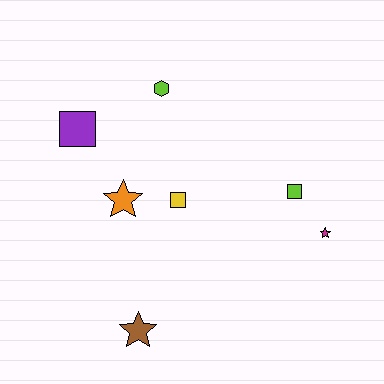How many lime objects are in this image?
There are 2 lime objects.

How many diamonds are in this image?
There are no diamonds.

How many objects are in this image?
There are 7 objects.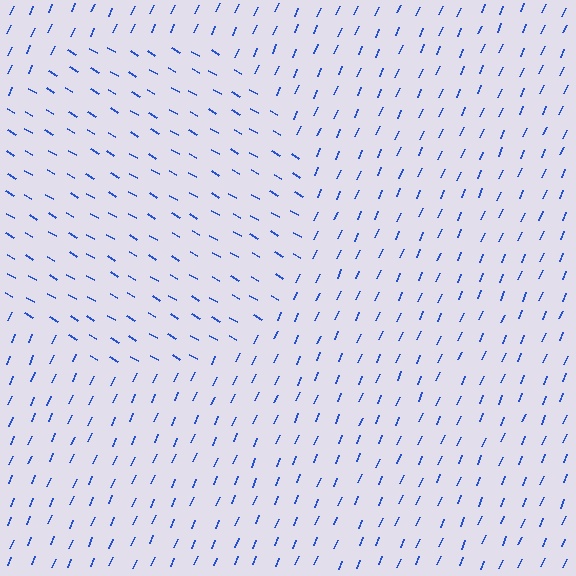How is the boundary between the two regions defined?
The boundary is defined purely by a change in line orientation (approximately 83 degrees difference). All lines are the same color and thickness.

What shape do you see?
I see a circle.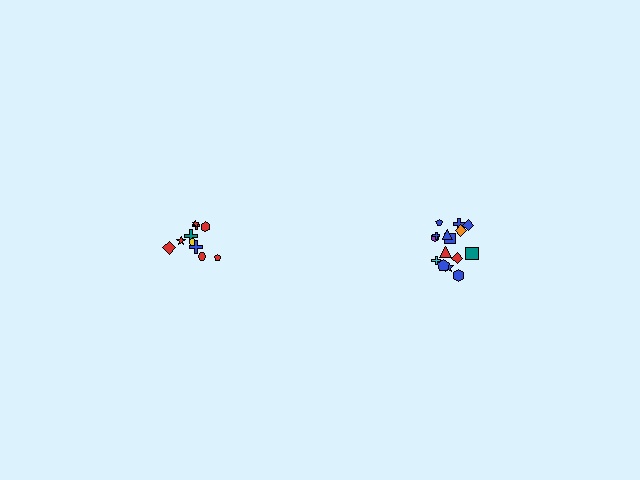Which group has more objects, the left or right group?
The right group.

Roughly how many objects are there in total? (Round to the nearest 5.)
Roughly 25 objects in total.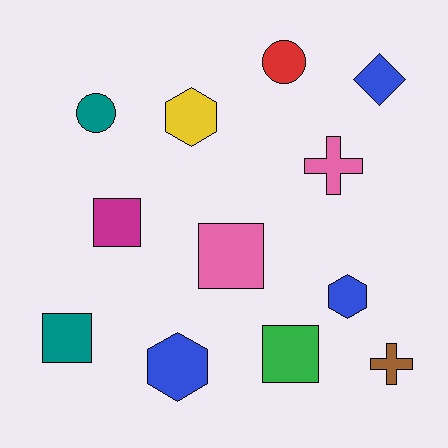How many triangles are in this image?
There are no triangles.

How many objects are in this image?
There are 12 objects.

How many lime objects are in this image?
There are no lime objects.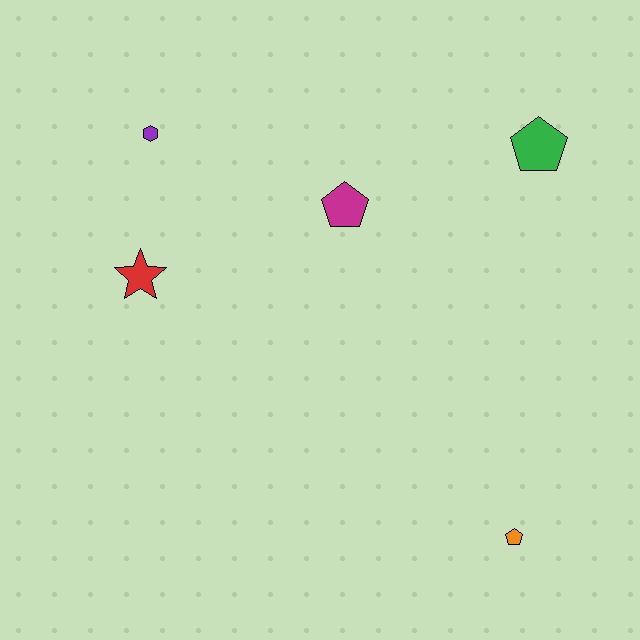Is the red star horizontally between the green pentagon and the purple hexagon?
No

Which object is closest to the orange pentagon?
The magenta pentagon is closest to the orange pentagon.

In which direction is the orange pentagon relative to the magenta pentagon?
The orange pentagon is below the magenta pentagon.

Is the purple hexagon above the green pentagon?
Yes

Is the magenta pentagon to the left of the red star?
No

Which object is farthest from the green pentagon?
The red star is farthest from the green pentagon.